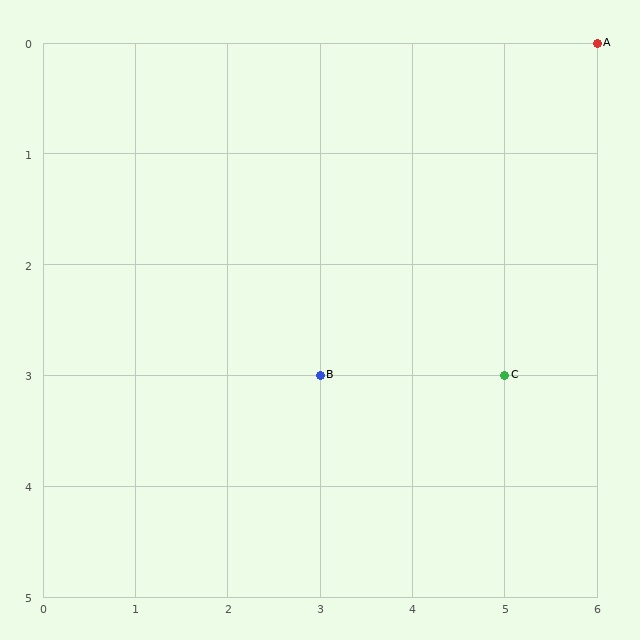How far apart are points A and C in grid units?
Points A and C are 1 column and 3 rows apart (about 3.2 grid units diagonally).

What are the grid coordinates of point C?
Point C is at grid coordinates (5, 3).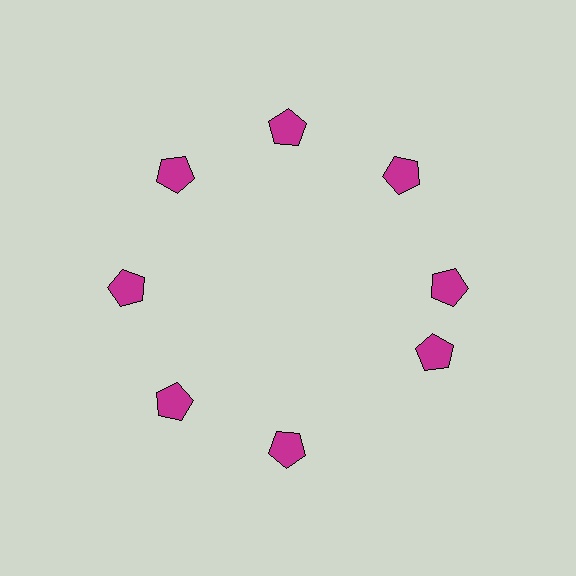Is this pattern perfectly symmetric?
No. The 8 magenta pentagons are arranged in a ring, but one element near the 4 o'clock position is rotated out of alignment along the ring, breaking the 8-fold rotational symmetry.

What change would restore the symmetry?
The symmetry would be restored by rotating it back into even spacing with its neighbors so that all 8 pentagons sit at equal angles and equal distance from the center.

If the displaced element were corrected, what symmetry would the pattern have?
It would have 8-fold rotational symmetry — the pattern would map onto itself every 45 degrees.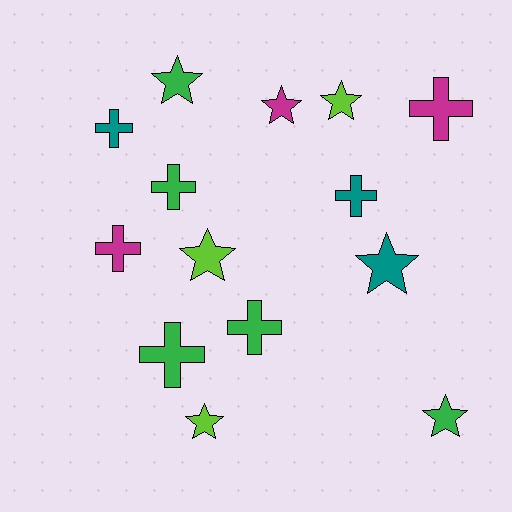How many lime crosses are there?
There are no lime crosses.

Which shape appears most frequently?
Star, with 7 objects.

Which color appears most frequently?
Green, with 5 objects.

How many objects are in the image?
There are 14 objects.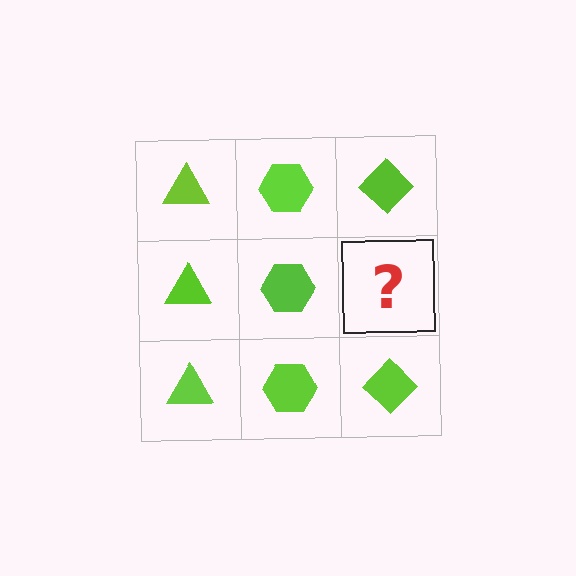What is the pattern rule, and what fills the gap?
The rule is that each column has a consistent shape. The gap should be filled with a lime diamond.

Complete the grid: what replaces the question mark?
The question mark should be replaced with a lime diamond.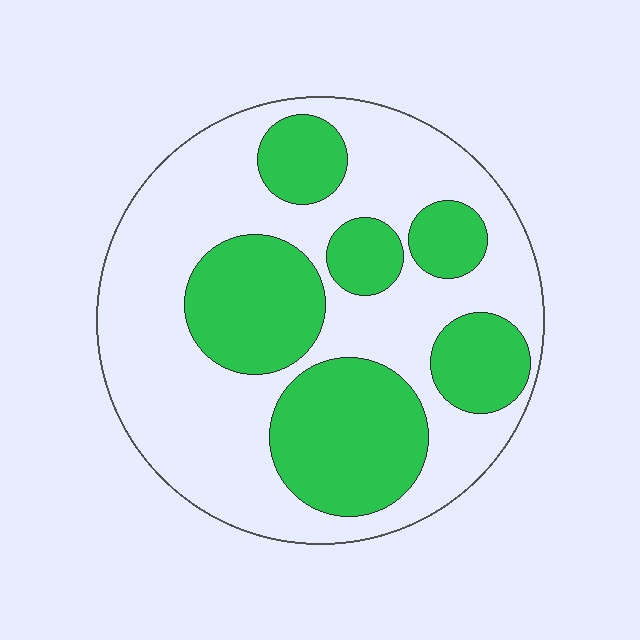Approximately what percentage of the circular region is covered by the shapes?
Approximately 40%.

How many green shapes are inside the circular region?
6.